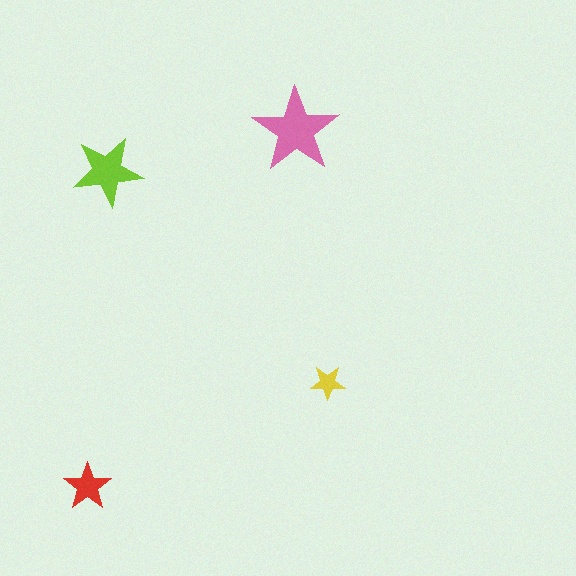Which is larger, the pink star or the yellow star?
The pink one.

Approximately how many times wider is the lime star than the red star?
About 1.5 times wider.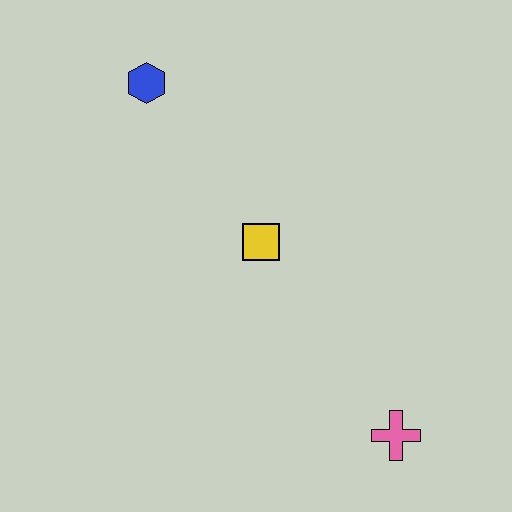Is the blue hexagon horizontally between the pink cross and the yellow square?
No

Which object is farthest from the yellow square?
The pink cross is farthest from the yellow square.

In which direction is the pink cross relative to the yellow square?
The pink cross is below the yellow square.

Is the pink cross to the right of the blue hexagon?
Yes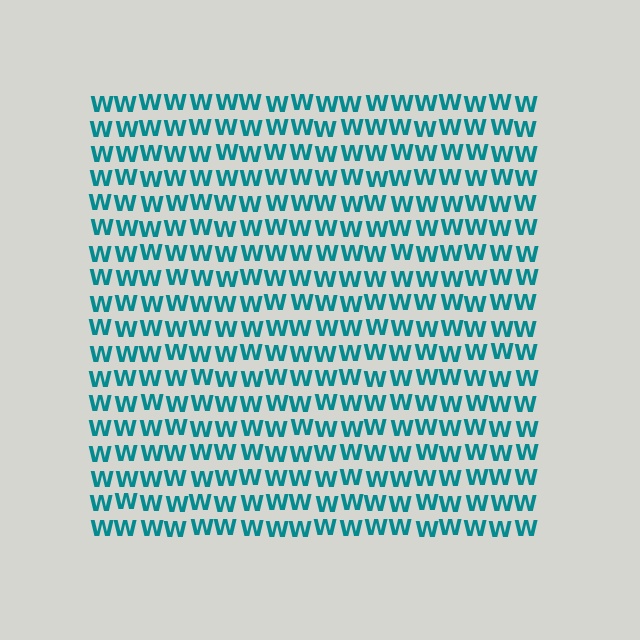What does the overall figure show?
The overall figure shows a square.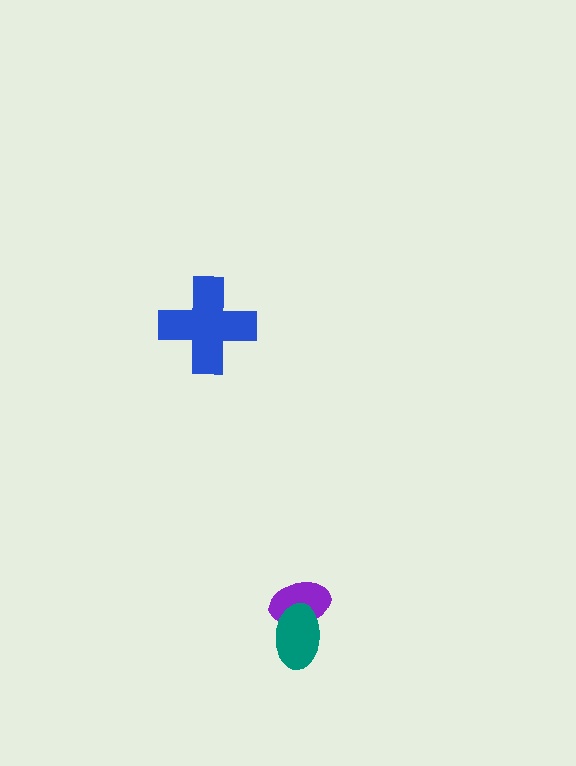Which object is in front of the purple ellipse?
The teal ellipse is in front of the purple ellipse.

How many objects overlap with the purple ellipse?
1 object overlaps with the purple ellipse.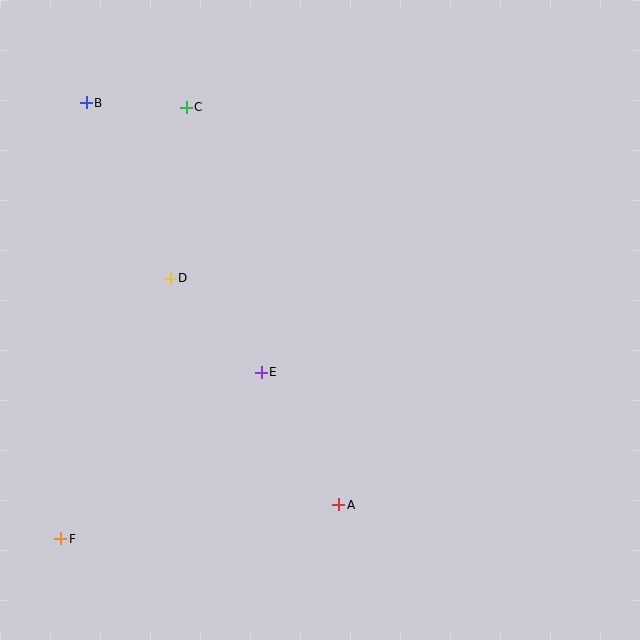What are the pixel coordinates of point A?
Point A is at (338, 505).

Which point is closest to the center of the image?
Point E at (261, 372) is closest to the center.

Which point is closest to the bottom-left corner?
Point F is closest to the bottom-left corner.